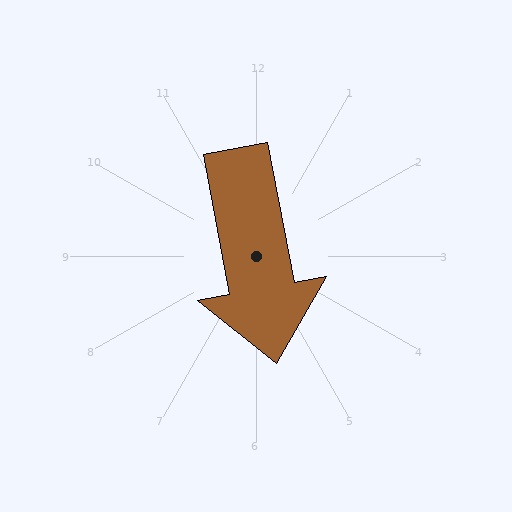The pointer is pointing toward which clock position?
Roughly 6 o'clock.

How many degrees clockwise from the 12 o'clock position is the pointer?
Approximately 169 degrees.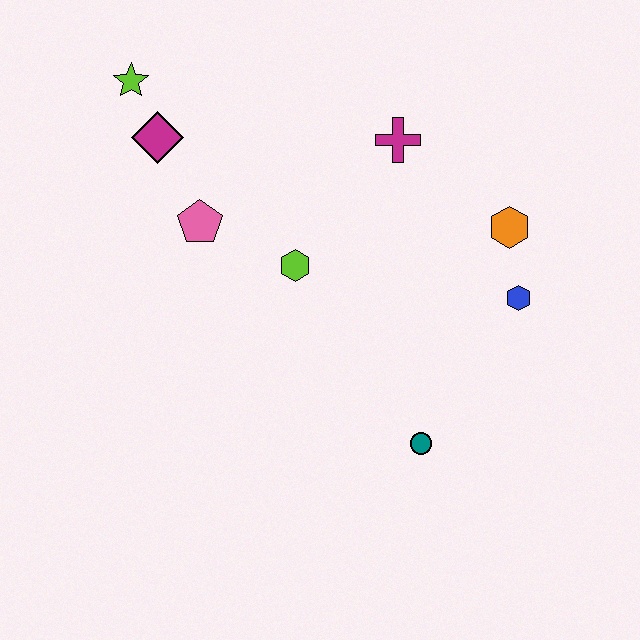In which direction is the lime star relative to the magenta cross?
The lime star is to the left of the magenta cross.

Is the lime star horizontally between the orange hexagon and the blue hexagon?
No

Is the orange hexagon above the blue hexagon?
Yes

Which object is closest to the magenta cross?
The orange hexagon is closest to the magenta cross.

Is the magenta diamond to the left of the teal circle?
Yes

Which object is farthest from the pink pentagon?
The blue hexagon is farthest from the pink pentagon.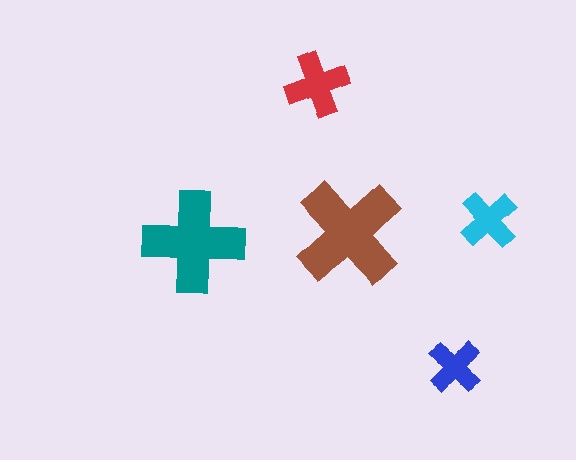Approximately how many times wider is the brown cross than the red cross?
About 1.5 times wider.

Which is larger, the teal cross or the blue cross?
The teal one.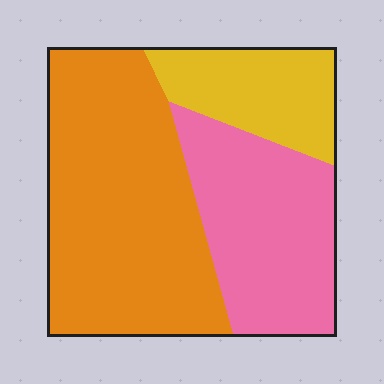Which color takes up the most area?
Orange, at roughly 50%.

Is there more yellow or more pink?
Pink.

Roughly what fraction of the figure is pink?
Pink takes up between a sixth and a third of the figure.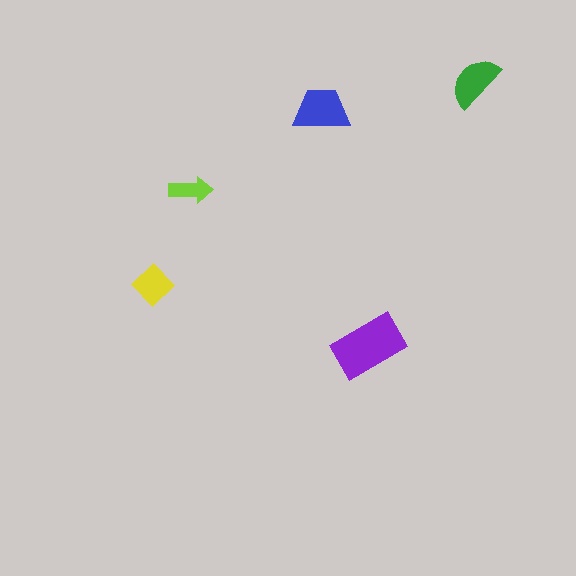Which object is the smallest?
The lime arrow.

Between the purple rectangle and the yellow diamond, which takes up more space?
The purple rectangle.